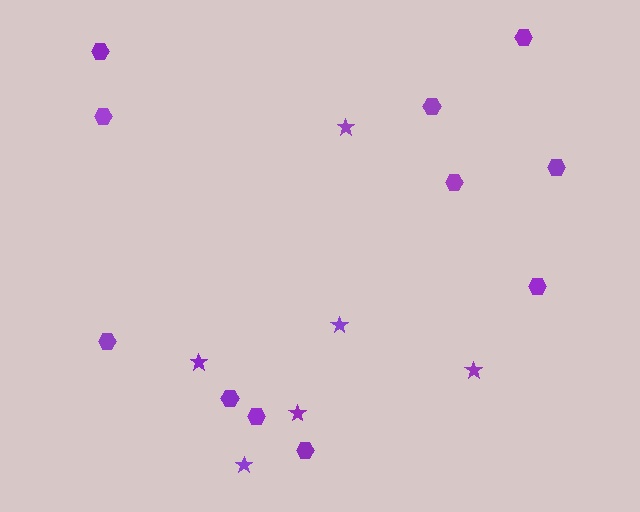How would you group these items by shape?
There are 2 groups: one group of stars (6) and one group of hexagons (11).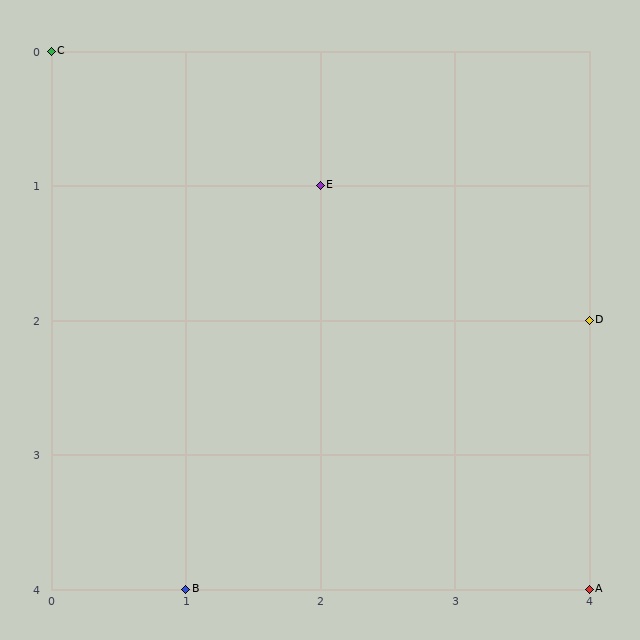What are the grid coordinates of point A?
Point A is at grid coordinates (4, 4).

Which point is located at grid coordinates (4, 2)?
Point D is at (4, 2).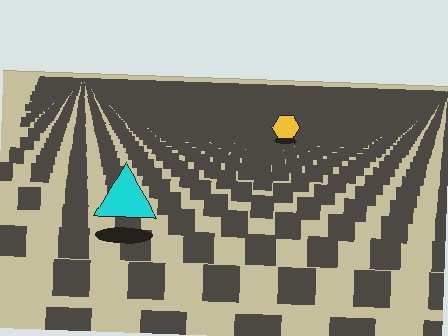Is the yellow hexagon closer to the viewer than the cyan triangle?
No. The cyan triangle is closer — you can tell from the texture gradient: the ground texture is coarser near it.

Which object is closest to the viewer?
The cyan triangle is closest. The texture marks near it are larger and more spread out.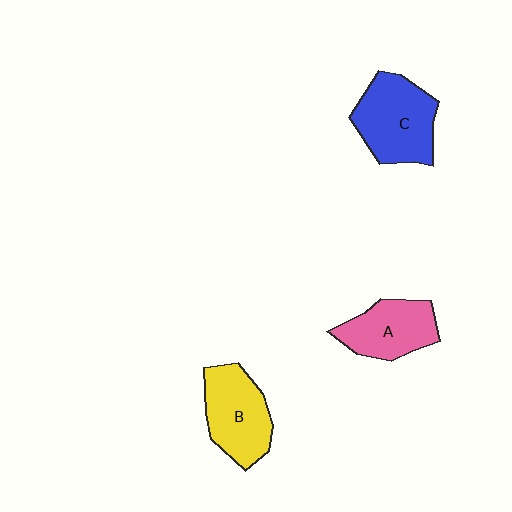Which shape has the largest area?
Shape C (blue).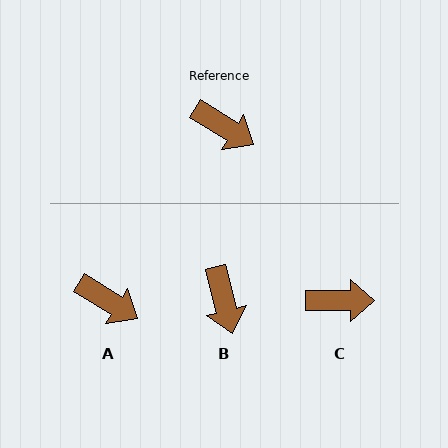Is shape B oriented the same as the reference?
No, it is off by about 44 degrees.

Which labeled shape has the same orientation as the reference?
A.